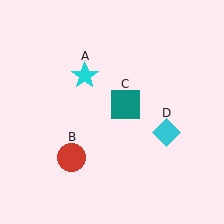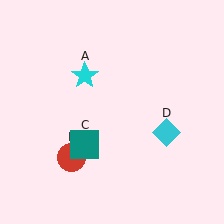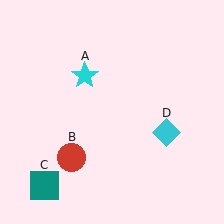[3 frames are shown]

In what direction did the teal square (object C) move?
The teal square (object C) moved down and to the left.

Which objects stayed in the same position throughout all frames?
Cyan star (object A) and red circle (object B) and cyan diamond (object D) remained stationary.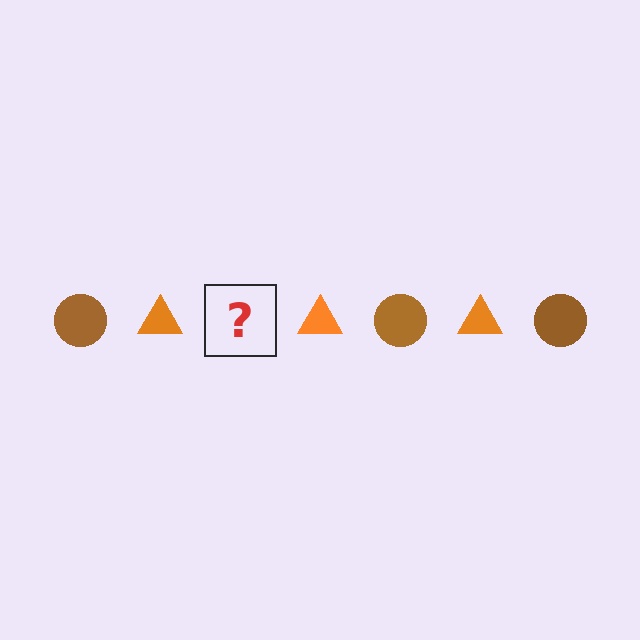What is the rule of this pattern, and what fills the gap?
The rule is that the pattern alternates between brown circle and orange triangle. The gap should be filled with a brown circle.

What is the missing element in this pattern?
The missing element is a brown circle.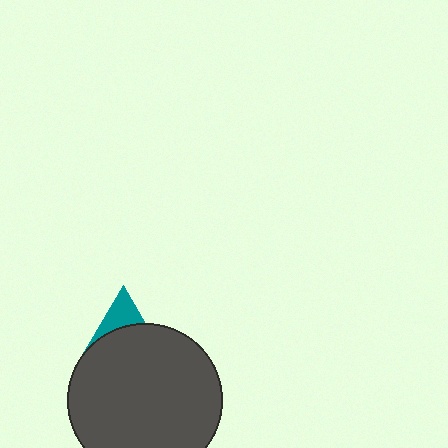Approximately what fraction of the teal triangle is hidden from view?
Roughly 68% of the teal triangle is hidden behind the dark gray circle.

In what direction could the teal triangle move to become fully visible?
The teal triangle could move up. That would shift it out from behind the dark gray circle entirely.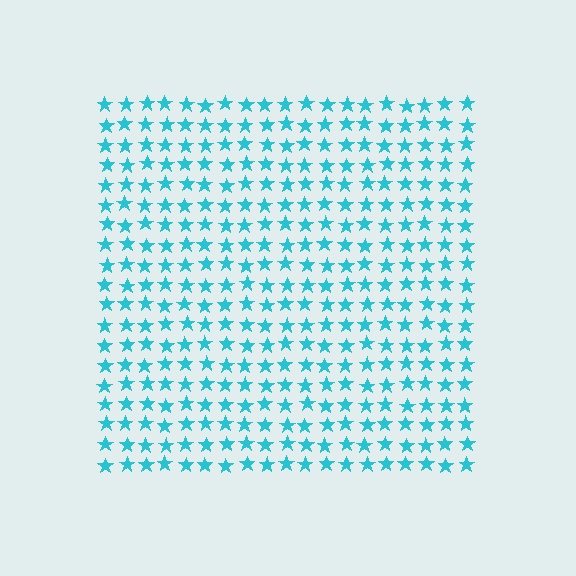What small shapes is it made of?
It is made of small stars.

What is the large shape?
The large shape is a square.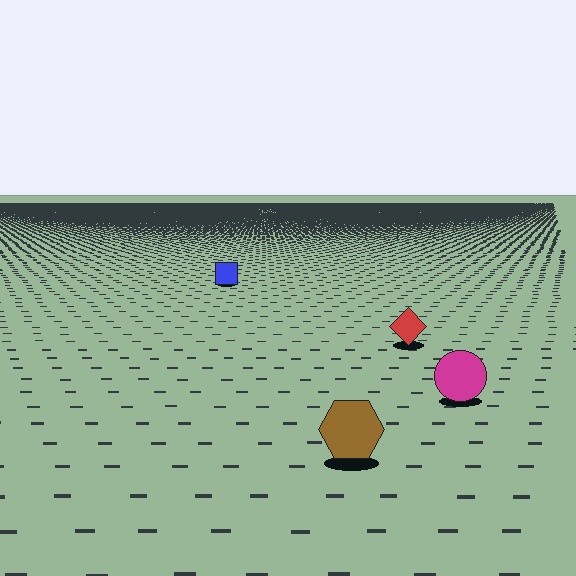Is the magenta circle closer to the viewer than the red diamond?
Yes. The magenta circle is closer — you can tell from the texture gradient: the ground texture is coarser near it.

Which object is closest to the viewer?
The brown hexagon is closest. The texture marks near it are larger and more spread out.